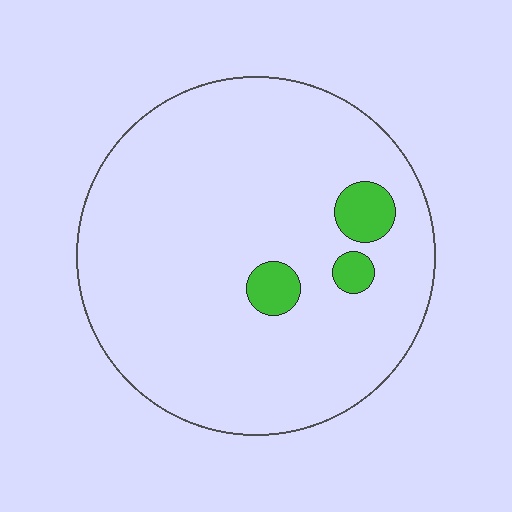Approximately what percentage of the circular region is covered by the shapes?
Approximately 5%.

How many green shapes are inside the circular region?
3.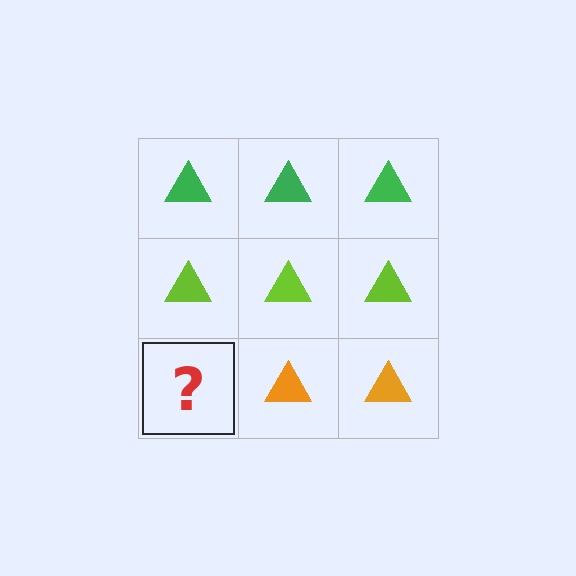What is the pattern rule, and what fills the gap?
The rule is that each row has a consistent color. The gap should be filled with an orange triangle.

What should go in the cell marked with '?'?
The missing cell should contain an orange triangle.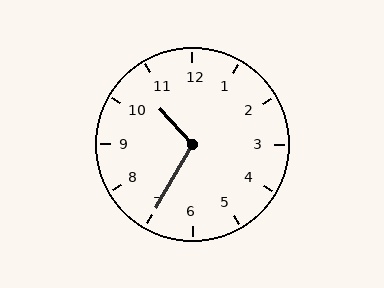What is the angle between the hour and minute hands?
Approximately 108 degrees.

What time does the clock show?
10:35.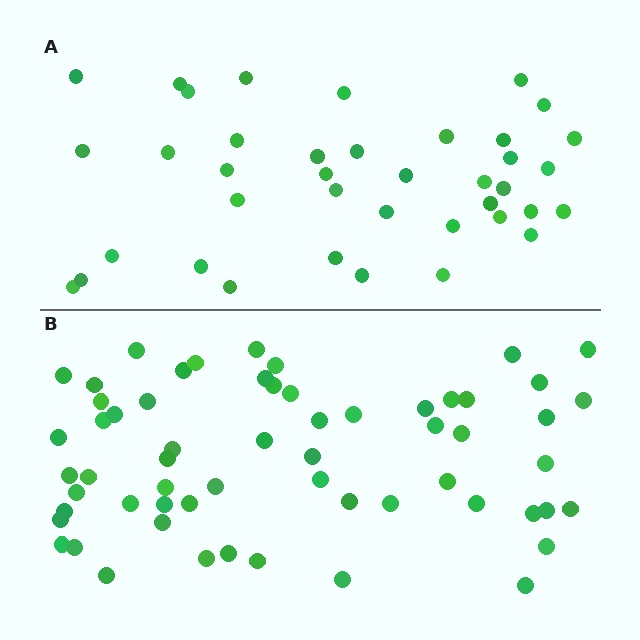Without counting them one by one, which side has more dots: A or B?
Region B (the bottom region) has more dots.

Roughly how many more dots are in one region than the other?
Region B has approximately 20 more dots than region A.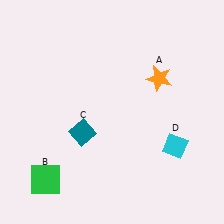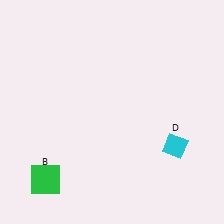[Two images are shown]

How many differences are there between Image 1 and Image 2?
There are 2 differences between the two images.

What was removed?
The teal diamond (C), the orange star (A) were removed in Image 2.